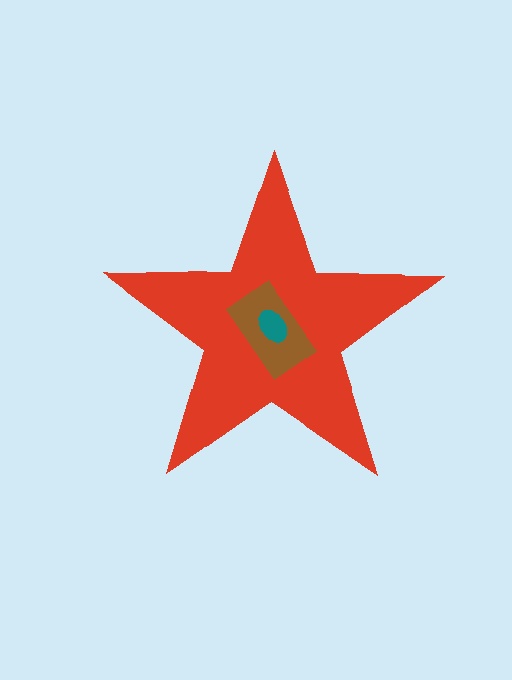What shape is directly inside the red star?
The brown rectangle.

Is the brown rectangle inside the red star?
Yes.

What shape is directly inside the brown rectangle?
The teal ellipse.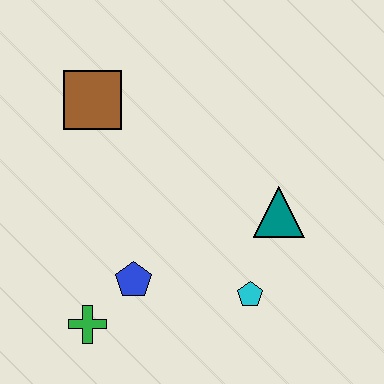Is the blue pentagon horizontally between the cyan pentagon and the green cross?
Yes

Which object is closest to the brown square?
The blue pentagon is closest to the brown square.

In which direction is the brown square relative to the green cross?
The brown square is above the green cross.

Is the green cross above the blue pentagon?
No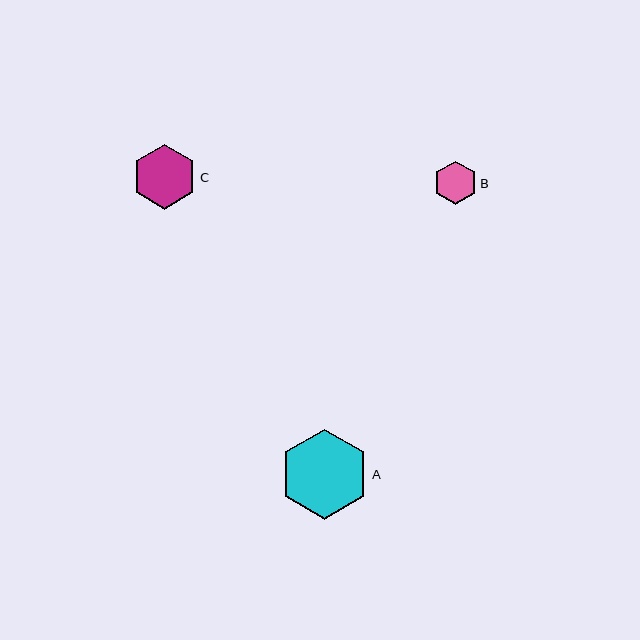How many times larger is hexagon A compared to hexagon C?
Hexagon A is approximately 1.4 times the size of hexagon C.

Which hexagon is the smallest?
Hexagon B is the smallest with a size of approximately 43 pixels.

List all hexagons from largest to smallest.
From largest to smallest: A, C, B.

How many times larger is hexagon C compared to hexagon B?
Hexagon C is approximately 1.5 times the size of hexagon B.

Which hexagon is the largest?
Hexagon A is the largest with a size of approximately 90 pixels.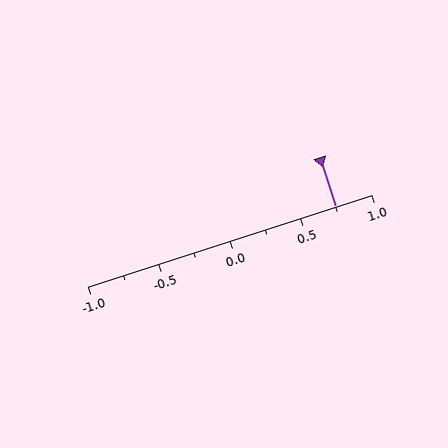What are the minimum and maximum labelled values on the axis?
The axis runs from -1.0 to 1.0.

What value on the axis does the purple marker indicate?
The marker indicates approximately 0.75.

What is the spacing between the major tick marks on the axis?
The major ticks are spaced 0.5 apart.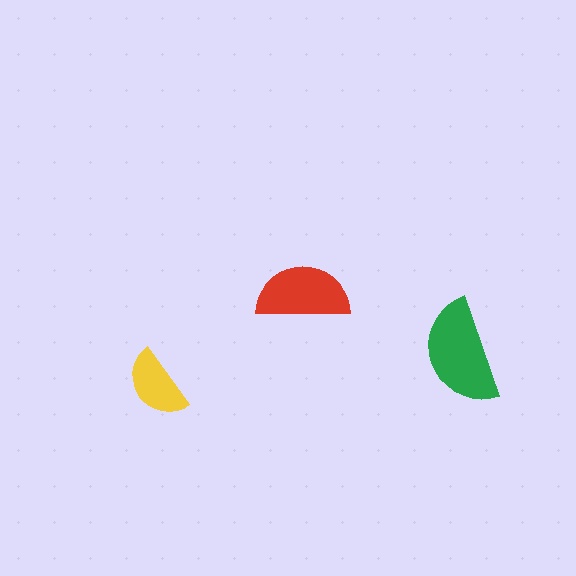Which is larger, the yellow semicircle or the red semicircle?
The red one.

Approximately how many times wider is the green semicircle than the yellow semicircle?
About 1.5 times wider.